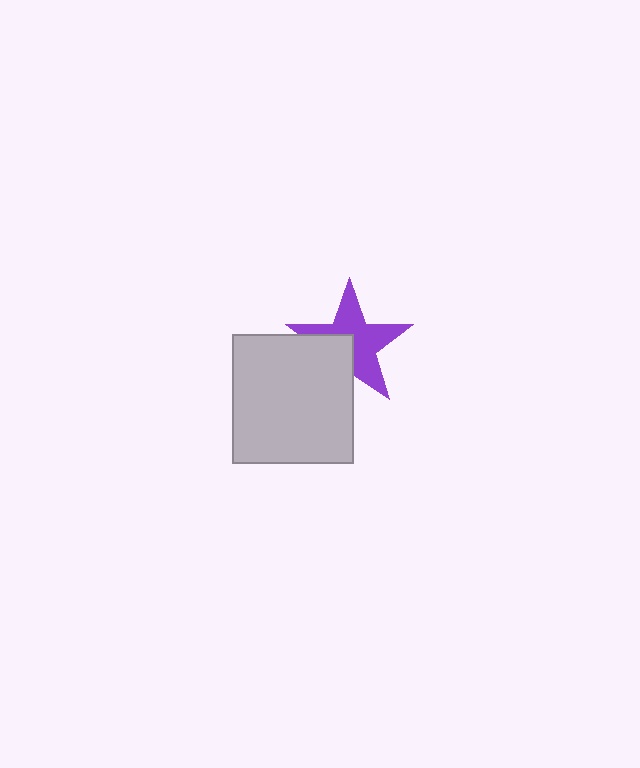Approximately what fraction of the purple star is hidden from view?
Roughly 35% of the purple star is hidden behind the light gray rectangle.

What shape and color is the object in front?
The object in front is a light gray rectangle.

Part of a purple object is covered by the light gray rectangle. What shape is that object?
It is a star.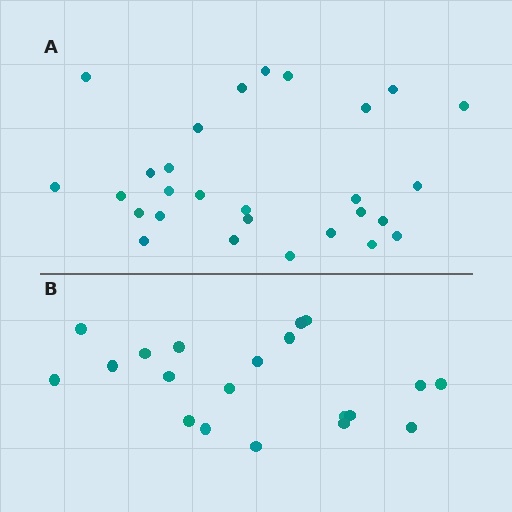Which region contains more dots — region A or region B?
Region A (the top region) has more dots.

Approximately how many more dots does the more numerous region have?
Region A has roughly 8 or so more dots than region B.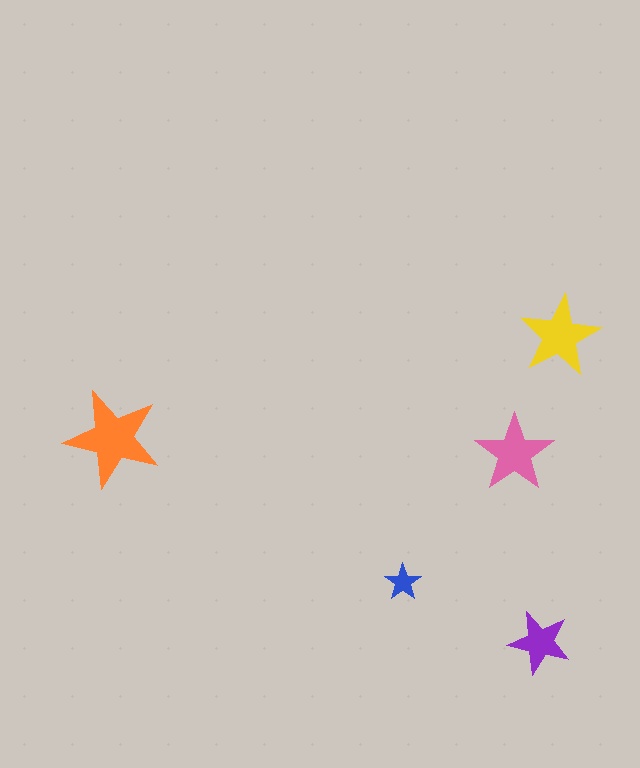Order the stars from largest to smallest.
the orange one, the yellow one, the pink one, the purple one, the blue one.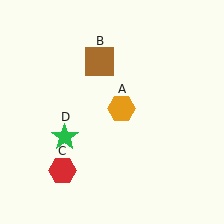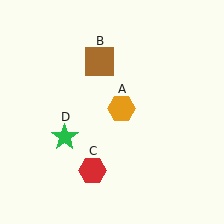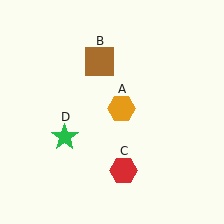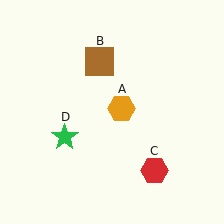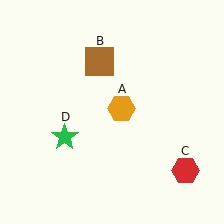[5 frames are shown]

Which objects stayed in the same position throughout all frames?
Orange hexagon (object A) and brown square (object B) and green star (object D) remained stationary.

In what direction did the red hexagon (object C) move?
The red hexagon (object C) moved right.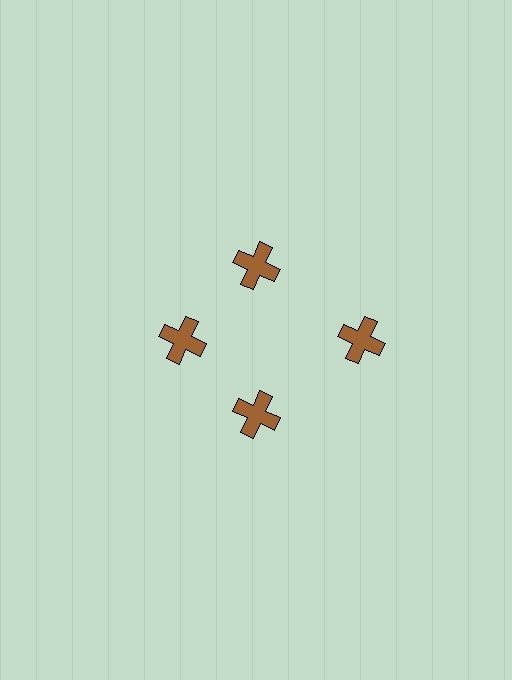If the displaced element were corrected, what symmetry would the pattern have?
It would have 4-fold rotational symmetry — the pattern would map onto itself every 90 degrees.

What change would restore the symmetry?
The symmetry would be restored by moving it inward, back onto the ring so that all 4 crosses sit at equal angles and equal distance from the center.